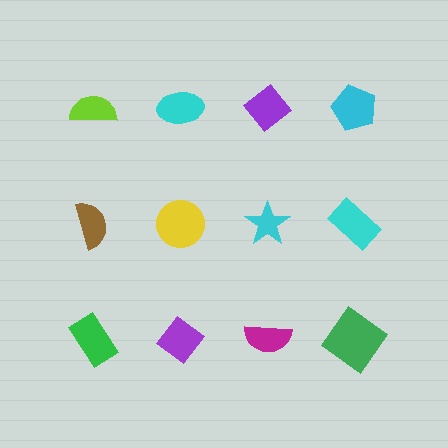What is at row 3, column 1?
A green rectangle.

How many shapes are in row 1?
4 shapes.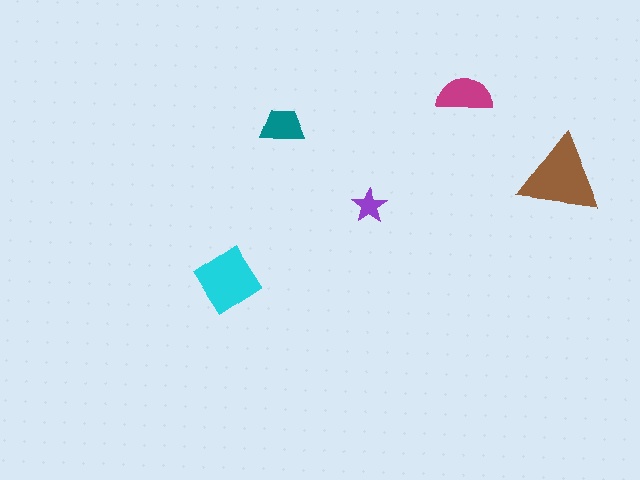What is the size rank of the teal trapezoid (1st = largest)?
4th.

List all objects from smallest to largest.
The purple star, the teal trapezoid, the magenta semicircle, the cyan diamond, the brown triangle.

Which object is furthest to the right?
The brown triangle is rightmost.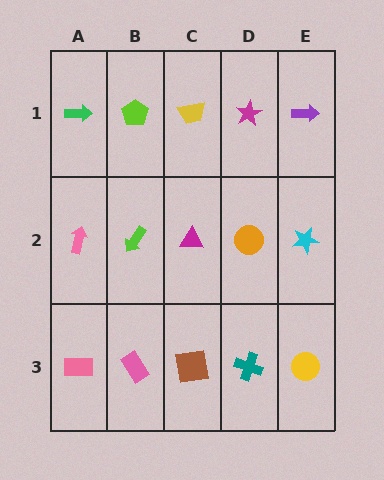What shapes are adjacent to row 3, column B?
A lime arrow (row 2, column B), a pink rectangle (row 3, column A), a brown square (row 3, column C).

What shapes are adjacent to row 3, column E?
A cyan star (row 2, column E), a teal cross (row 3, column D).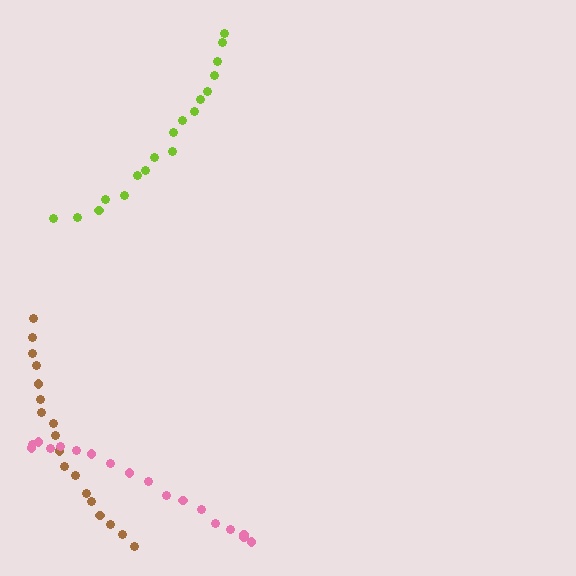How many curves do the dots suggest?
There are 3 distinct paths.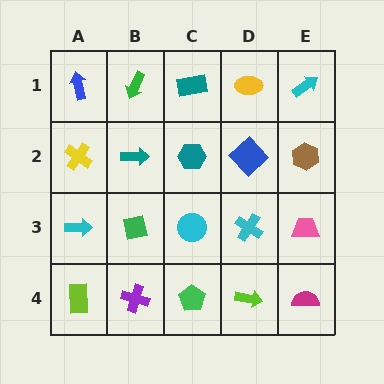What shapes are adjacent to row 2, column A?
A blue arrow (row 1, column A), a cyan arrow (row 3, column A), a teal arrow (row 2, column B).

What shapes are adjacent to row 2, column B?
A green arrow (row 1, column B), a green square (row 3, column B), a yellow cross (row 2, column A), a teal hexagon (row 2, column C).